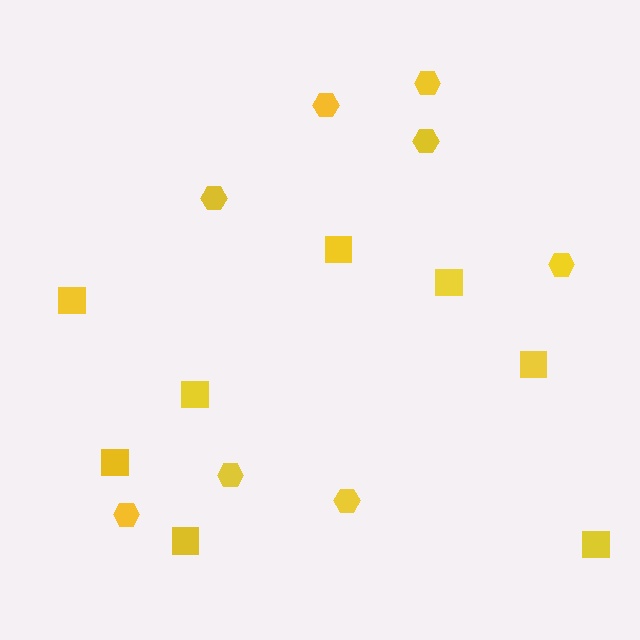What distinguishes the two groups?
There are 2 groups: one group of squares (8) and one group of hexagons (8).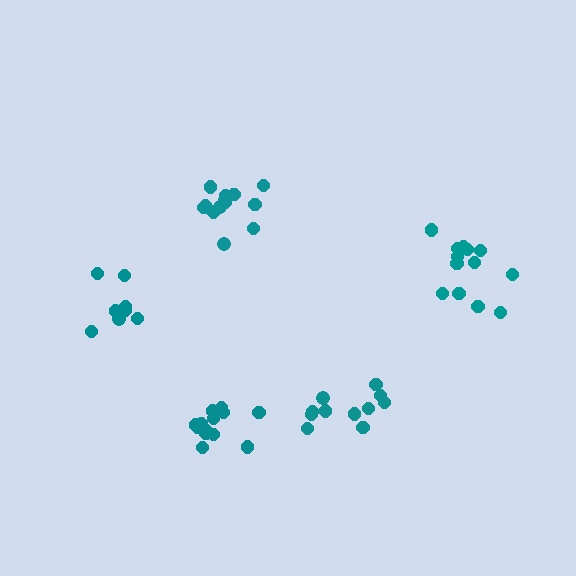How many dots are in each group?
Group 1: 11 dots, Group 2: 13 dots, Group 3: 13 dots, Group 4: 8 dots, Group 5: 13 dots (58 total).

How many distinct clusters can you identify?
There are 5 distinct clusters.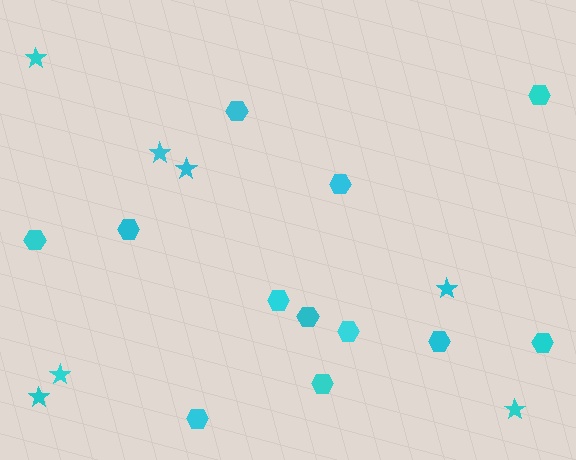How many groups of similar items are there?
There are 2 groups: one group of stars (7) and one group of hexagons (12).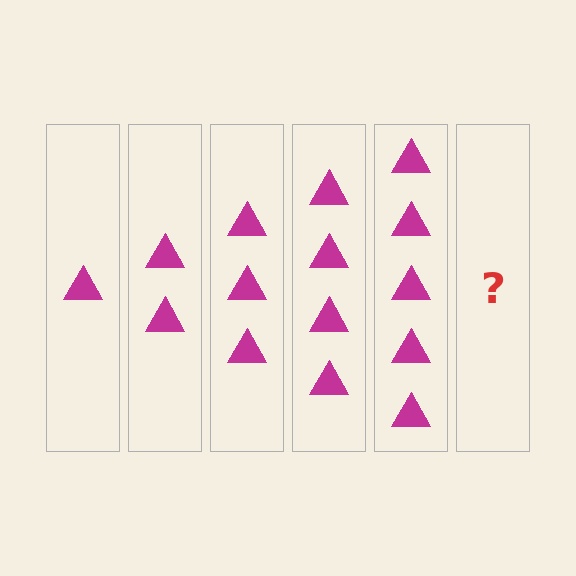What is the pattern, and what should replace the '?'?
The pattern is that each step adds one more triangle. The '?' should be 6 triangles.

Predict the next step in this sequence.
The next step is 6 triangles.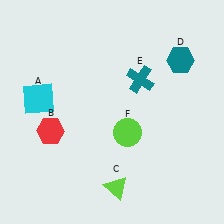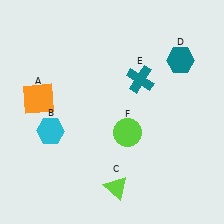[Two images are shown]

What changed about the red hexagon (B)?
In Image 1, B is red. In Image 2, it changed to cyan.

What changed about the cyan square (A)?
In Image 1, A is cyan. In Image 2, it changed to orange.